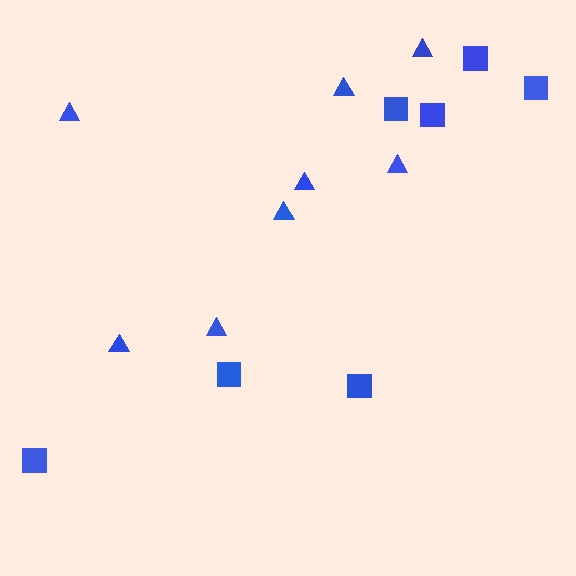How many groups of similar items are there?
There are 2 groups: one group of triangles (8) and one group of squares (7).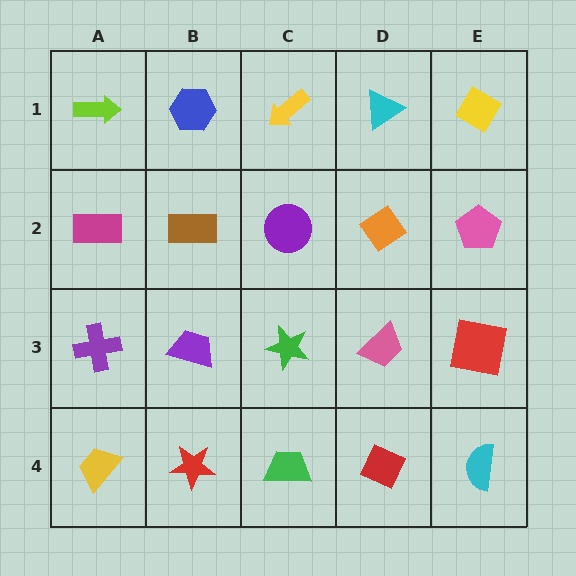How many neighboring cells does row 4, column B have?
3.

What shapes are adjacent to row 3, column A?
A magenta rectangle (row 2, column A), a yellow trapezoid (row 4, column A), a purple trapezoid (row 3, column B).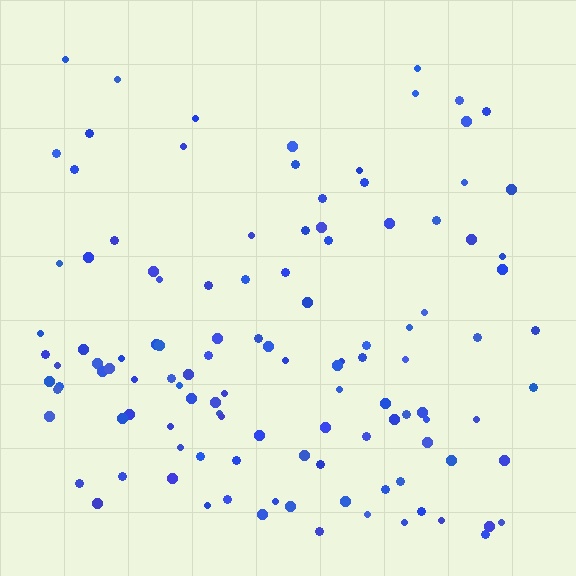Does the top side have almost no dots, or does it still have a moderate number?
Still a moderate number, just noticeably fewer than the bottom.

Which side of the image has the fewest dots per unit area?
The top.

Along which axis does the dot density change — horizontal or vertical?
Vertical.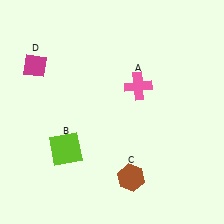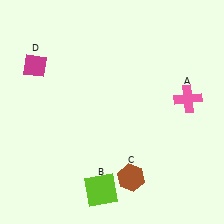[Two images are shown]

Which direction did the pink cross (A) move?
The pink cross (A) moved right.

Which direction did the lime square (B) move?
The lime square (B) moved down.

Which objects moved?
The objects that moved are: the pink cross (A), the lime square (B).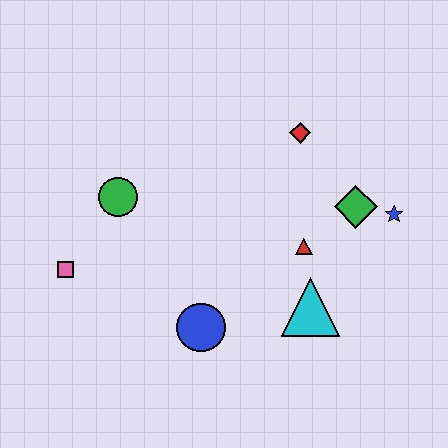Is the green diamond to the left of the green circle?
No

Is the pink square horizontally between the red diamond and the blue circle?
No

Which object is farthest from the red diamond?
The pink square is farthest from the red diamond.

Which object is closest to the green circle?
The pink square is closest to the green circle.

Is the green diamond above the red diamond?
No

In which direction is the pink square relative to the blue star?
The pink square is to the left of the blue star.